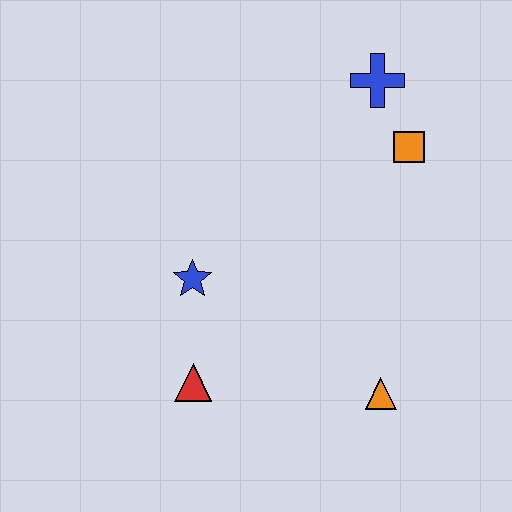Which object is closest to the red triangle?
The blue star is closest to the red triangle.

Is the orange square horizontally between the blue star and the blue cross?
No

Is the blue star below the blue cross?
Yes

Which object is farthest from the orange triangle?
The blue cross is farthest from the orange triangle.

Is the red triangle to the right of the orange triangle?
No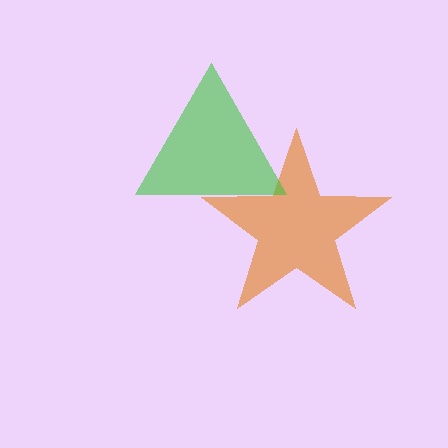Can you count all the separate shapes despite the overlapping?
Yes, there are 2 separate shapes.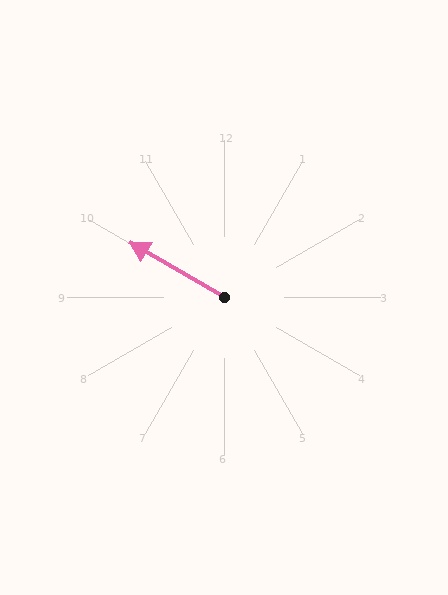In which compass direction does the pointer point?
Northwest.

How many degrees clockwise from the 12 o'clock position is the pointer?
Approximately 300 degrees.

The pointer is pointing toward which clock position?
Roughly 10 o'clock.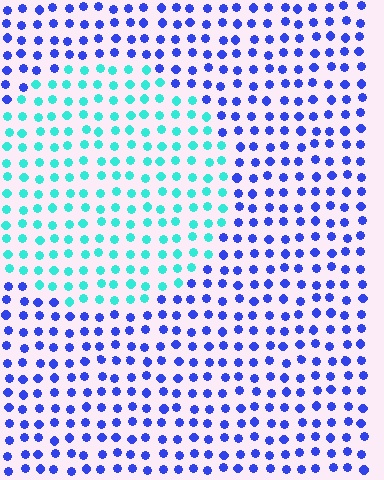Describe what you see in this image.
The image is filled with small blue elements in a uniform arrangement. A circle-shaped region is visible where the elements are tinted to a slightly different hue, forming a subtle color boundary.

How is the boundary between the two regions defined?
The boundary is defined purely by a slight shift in hue (about 61 degrees). Spacing, size, and orientation are identical on both sides.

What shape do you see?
I see a circle.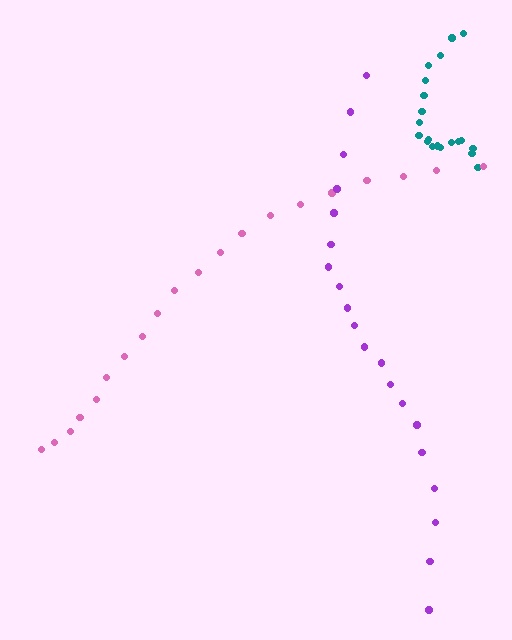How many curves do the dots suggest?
There are 3 distinct paths.